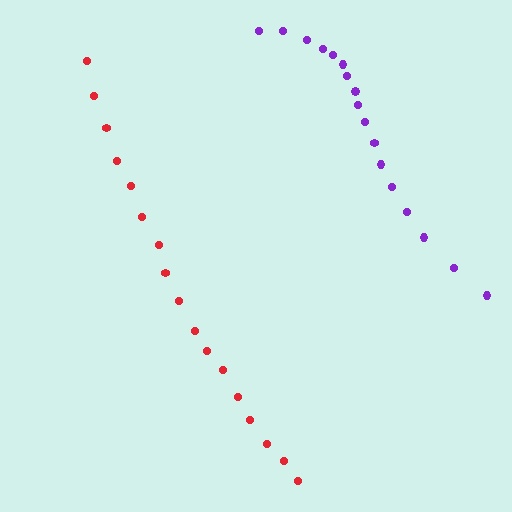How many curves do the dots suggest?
There are 2 distinct paths.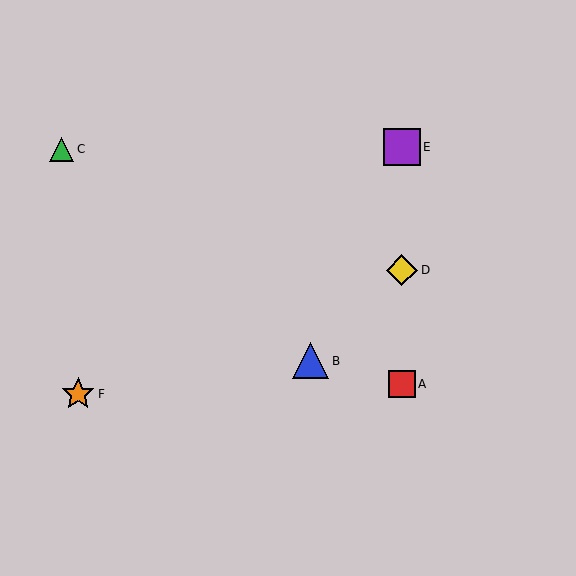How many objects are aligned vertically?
3 objects (A, D, E) are aligned vertically.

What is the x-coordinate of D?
Object D is at x≈402.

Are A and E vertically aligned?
Yes, both are at x≈402.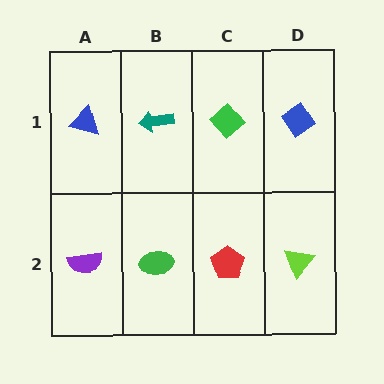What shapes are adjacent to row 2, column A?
A blue triangle (row 1, column A), a green ellipse (row 2, column B).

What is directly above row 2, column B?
A teal arrow.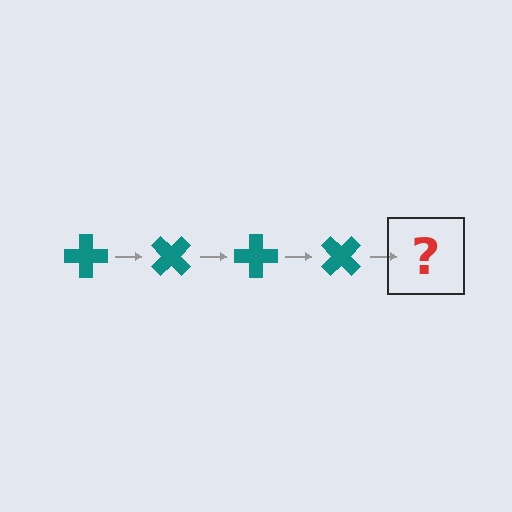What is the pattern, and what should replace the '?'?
The pattern is that the cross rotates 45 degrees each step. The '?' should be a teal cross rotated 180 degrees.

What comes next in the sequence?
The next element should be a teal cross rotated 180 degrees.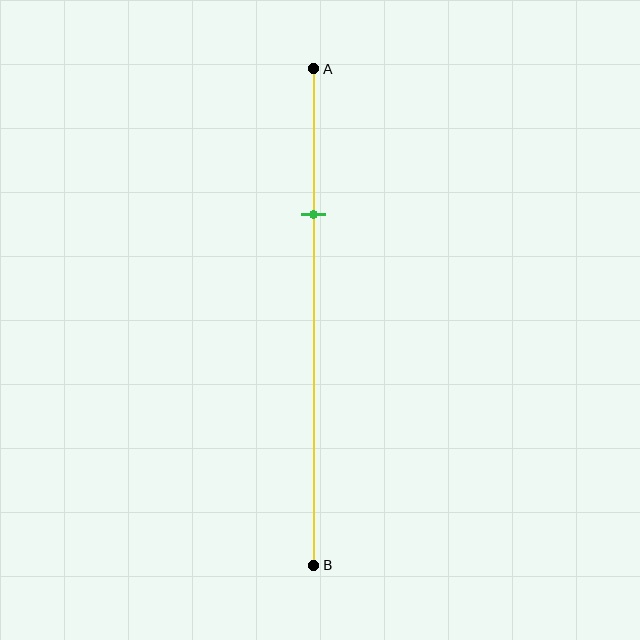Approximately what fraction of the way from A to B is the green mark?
The green mark is approximately 30% of the way from A to B.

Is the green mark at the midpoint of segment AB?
No, the mark is at about 30% from A, not at the 50% midpoint.